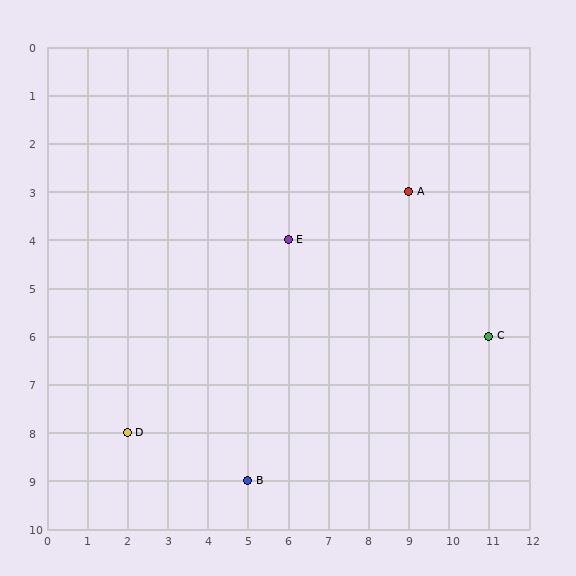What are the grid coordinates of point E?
Point E is at grid coordinates (6, 4).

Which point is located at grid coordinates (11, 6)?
Point C is at (11, 6).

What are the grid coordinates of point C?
Point C is at grid coordinates (11, 6).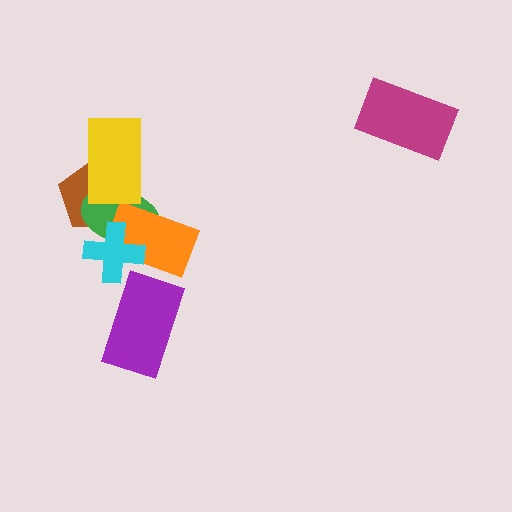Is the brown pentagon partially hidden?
Yes, it is partially covered by another shape.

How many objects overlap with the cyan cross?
3 objects overlap with the cyan cross.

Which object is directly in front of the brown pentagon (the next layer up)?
The green ellipse is directly in front of the brown pentagon.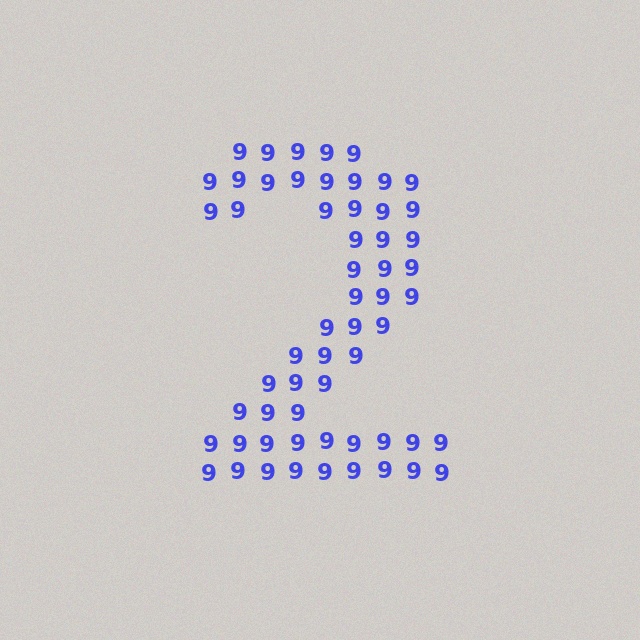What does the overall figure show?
The overall figure shows the digit 2.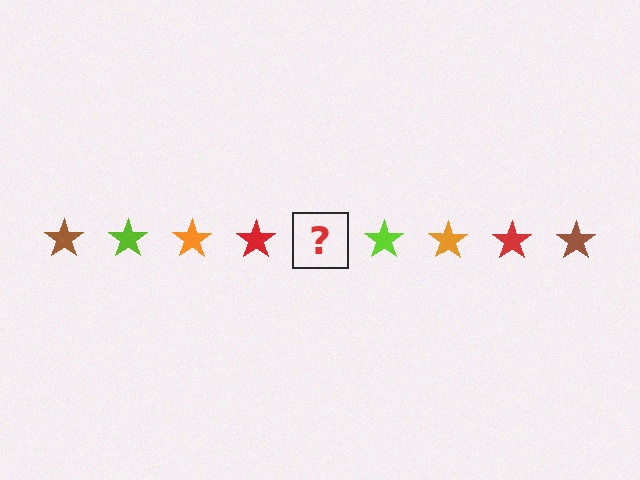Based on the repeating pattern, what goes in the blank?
The blank should be a brown star.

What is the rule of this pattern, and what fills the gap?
The rule is that the pattern cycles through brown, lime, orange, red stars. The gap should be filled with a brown star.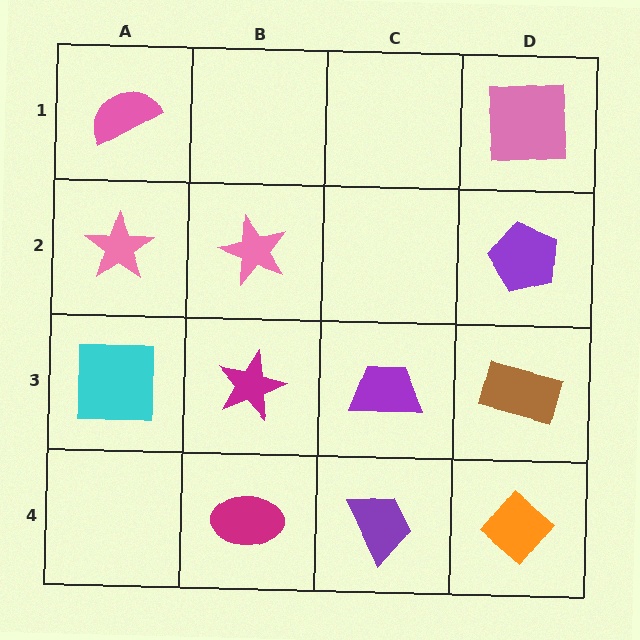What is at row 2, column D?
A purple pentagon.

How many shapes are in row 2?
3 shapes.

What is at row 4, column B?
A magenta ellipse.